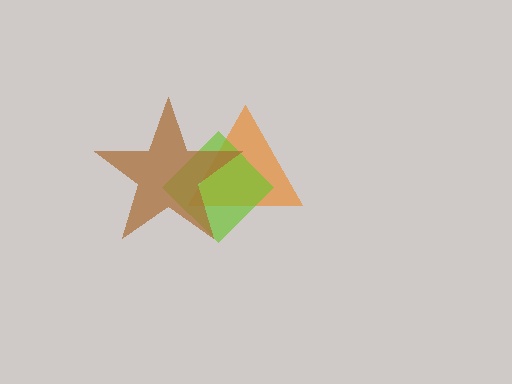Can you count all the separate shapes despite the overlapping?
Yes, there are 3 separate shapes.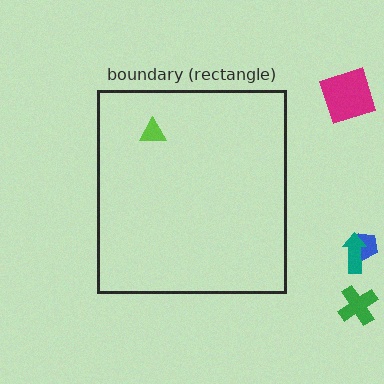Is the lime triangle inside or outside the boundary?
Inside.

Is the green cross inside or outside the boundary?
Outside.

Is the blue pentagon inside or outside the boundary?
Outside.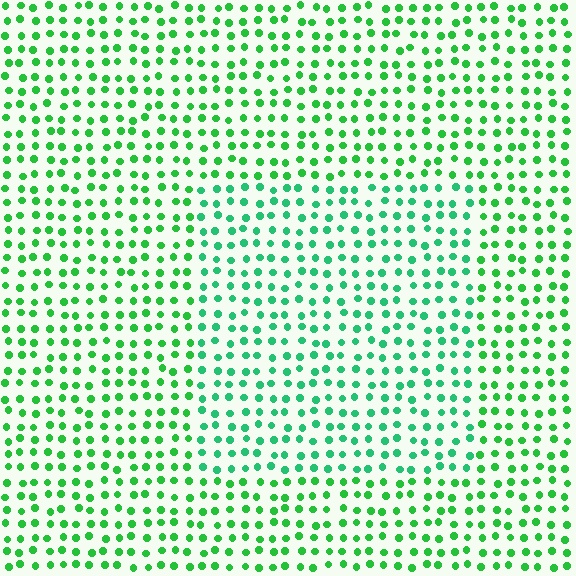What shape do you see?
I see a rectangle.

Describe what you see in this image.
The image is filled with small green elements in a uniform arrangement. A rectangle-shaped region is visible where the elements are tinted to a slightly different hue, forming a subtle color boundary.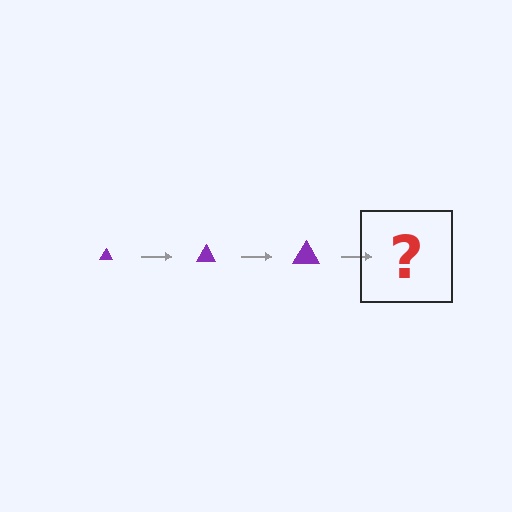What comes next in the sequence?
The next element should be a purple triangle, larger than the previous one.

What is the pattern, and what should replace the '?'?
The pattern is that the triangle gets progressively larger each step. The '?' should be a purple triangle, larger than the previous one.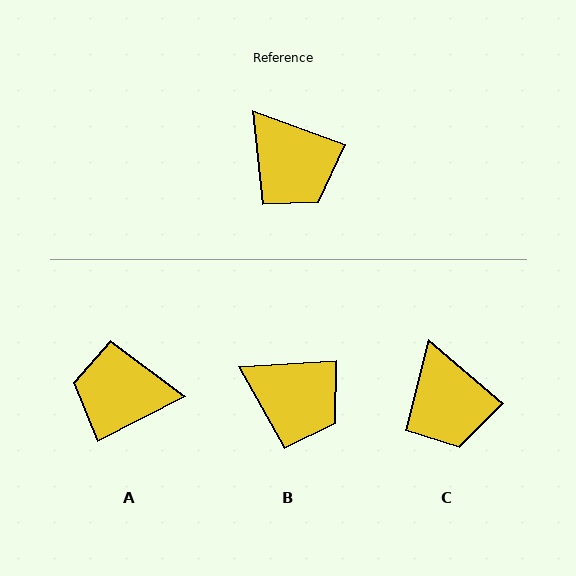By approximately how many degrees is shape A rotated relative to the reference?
Approximately 133 degrees clockwise.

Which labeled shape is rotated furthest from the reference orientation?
A, about 133 degrees away.